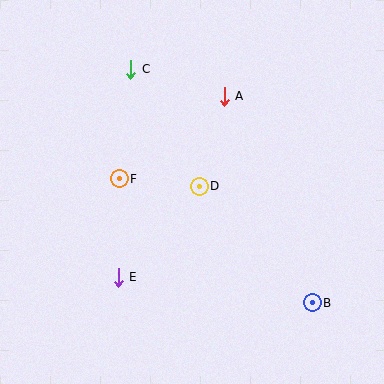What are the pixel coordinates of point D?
Point D is at (199, 186).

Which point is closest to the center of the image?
Point D at (199, 186) is closest to the center.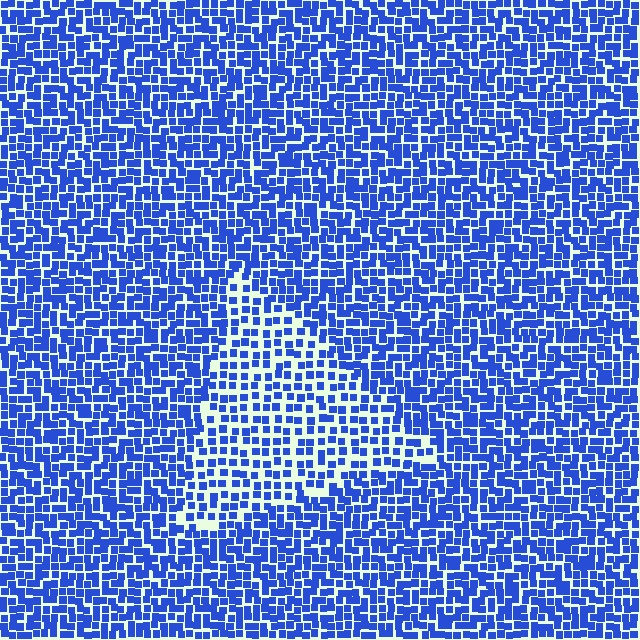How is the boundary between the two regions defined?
The boundary is defined by a change in element density (approximately 1.7x ratio). All elements are the same color, size, and shape.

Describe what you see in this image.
The image contains small blue elements arranged at two different densities. A triangle-shaped region is visible where the elements are less densely packed than the surrounding area.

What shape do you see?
I see a triangle.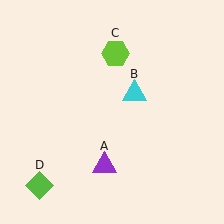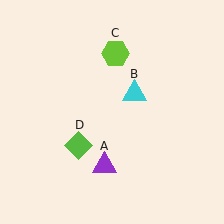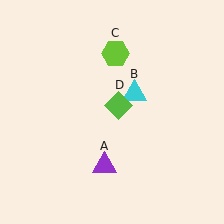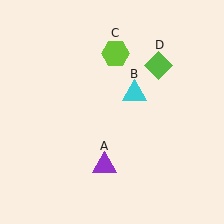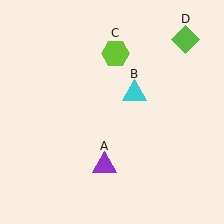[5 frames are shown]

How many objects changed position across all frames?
1 object changed position: lime diamond (object D).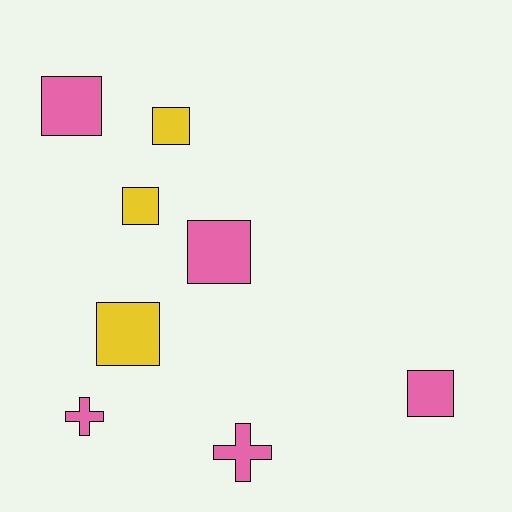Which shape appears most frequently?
Square, with 6 objects.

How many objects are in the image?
There are 8 objects.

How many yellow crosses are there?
There are no yellow crosses.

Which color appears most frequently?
Pink, with 5 objects.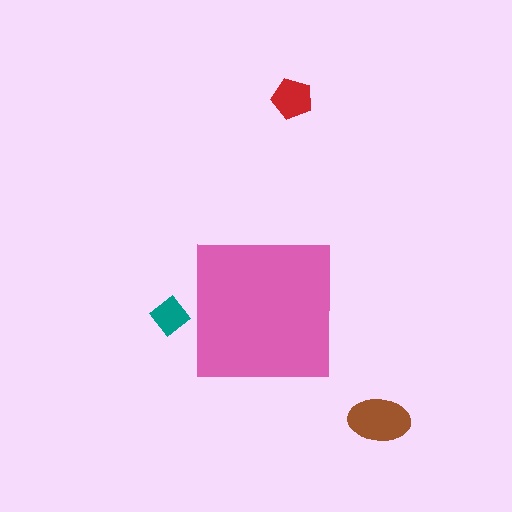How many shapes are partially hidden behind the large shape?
1 shape is partially hidden.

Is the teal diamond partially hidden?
Yes, the teal diamond is partially hidden behind the pink square.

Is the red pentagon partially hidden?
No, the red pentagon is fully visible.